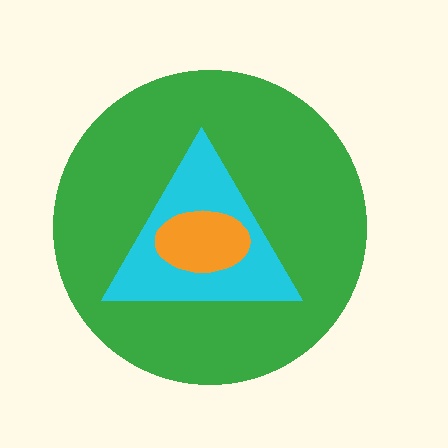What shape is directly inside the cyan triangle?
The orange ellipse.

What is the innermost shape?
The orange ellipse.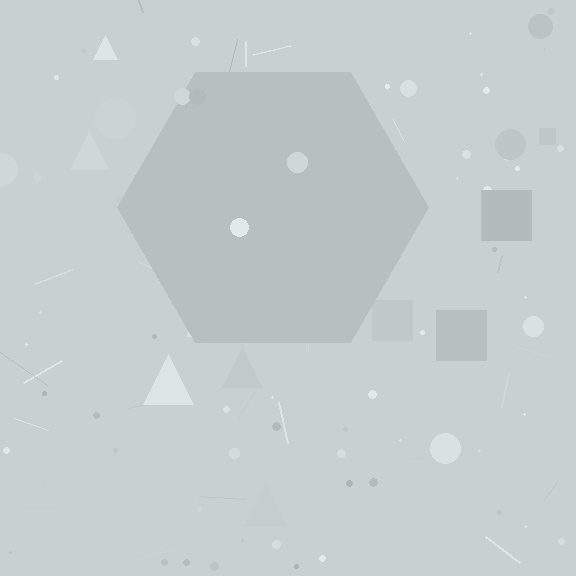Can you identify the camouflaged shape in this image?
The camouflaged shape is a hexagon.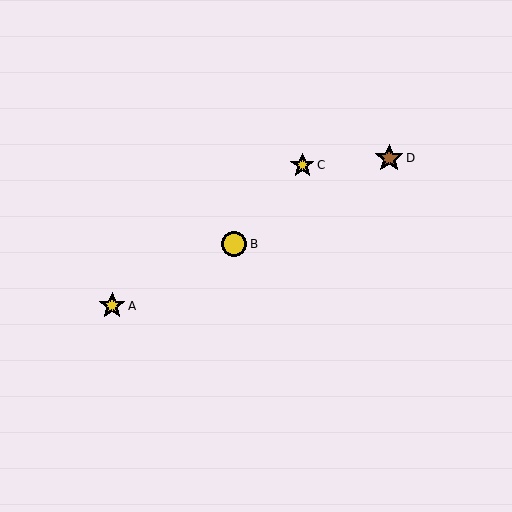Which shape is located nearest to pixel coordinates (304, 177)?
The yellow star (labeled C) at (302, 165) is nearest to that location.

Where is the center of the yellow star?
The center of the yellow star is at (302, 165).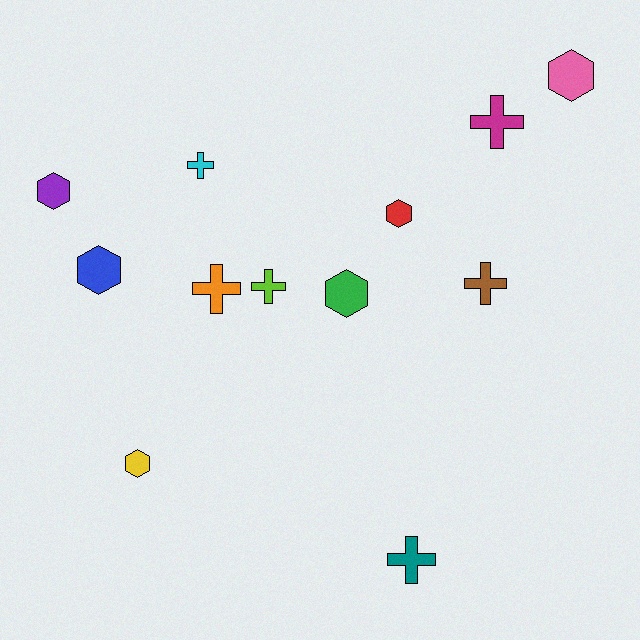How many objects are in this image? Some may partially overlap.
There are 12 objects.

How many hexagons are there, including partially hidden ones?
There are 6 hexagons.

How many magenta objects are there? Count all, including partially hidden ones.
There is 1 magenta object.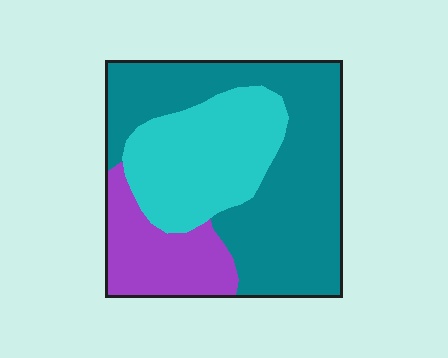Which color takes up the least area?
Purple, at roughly 20%.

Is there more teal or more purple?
Teal.